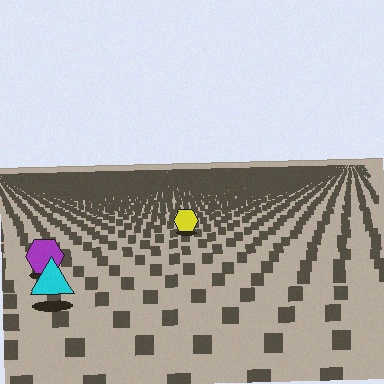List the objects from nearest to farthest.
From nearest to farthest: the cyan triangle, the purple hexagon, the yellow hexagon.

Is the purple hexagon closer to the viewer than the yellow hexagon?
Yes. The purple hexagon is closer — you can tell from the texture gradient: the ground texture is coarser near it.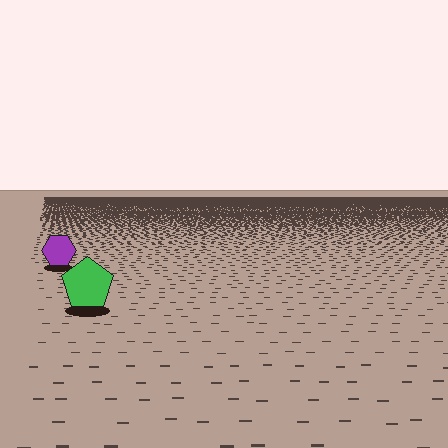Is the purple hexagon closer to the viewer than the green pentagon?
No. The green pentagon is closer — you can tell from the texture gradient: the ground texture is coarser near it.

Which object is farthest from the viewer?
The purple hexagon is farthest from the viewer. It appears smaller and the ground texture around it is denser.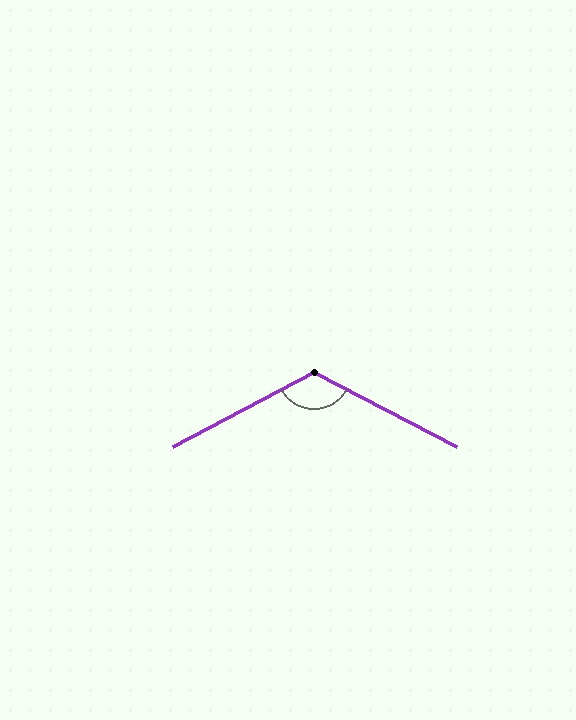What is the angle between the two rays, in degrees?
Approximately 124 degrees.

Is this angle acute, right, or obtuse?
It is obtuse.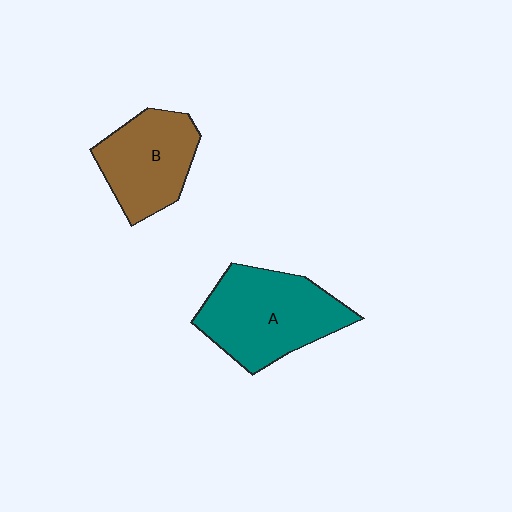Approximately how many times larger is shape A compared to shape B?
Approximately 1.3 times.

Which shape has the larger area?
Shape A (teal).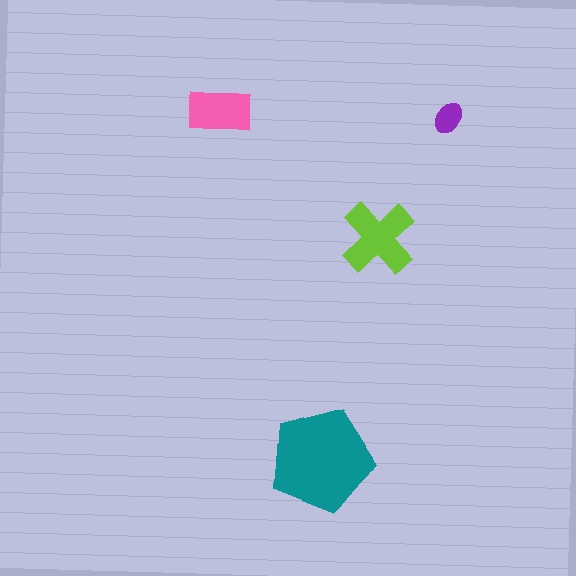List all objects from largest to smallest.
The teal pentagon, the lime cross, the pink rectangle, the purple ellipse.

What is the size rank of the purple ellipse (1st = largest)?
4th.